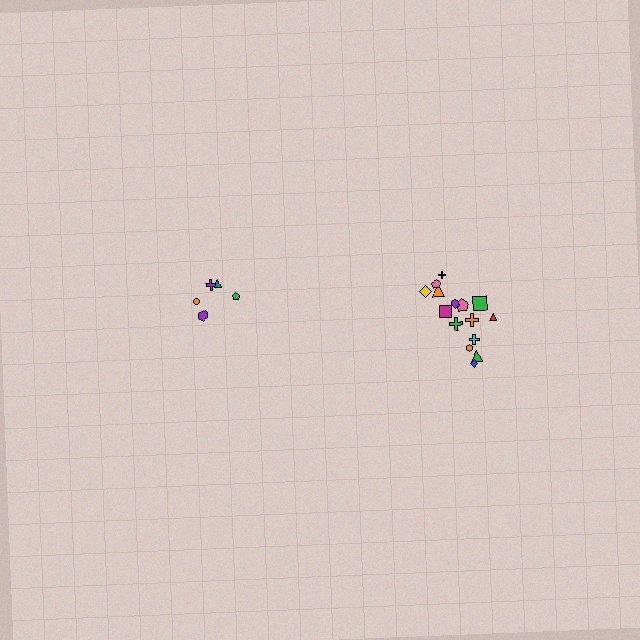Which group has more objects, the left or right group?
The right group.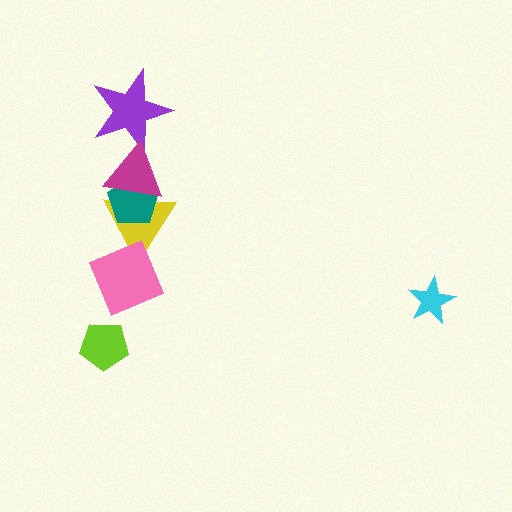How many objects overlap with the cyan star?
0 objects overlap with the cyan star.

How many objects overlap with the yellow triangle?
3 objects overlap with the yellow triangle.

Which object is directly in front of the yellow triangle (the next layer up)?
The pink diamond is directly in front of the yellow triangle.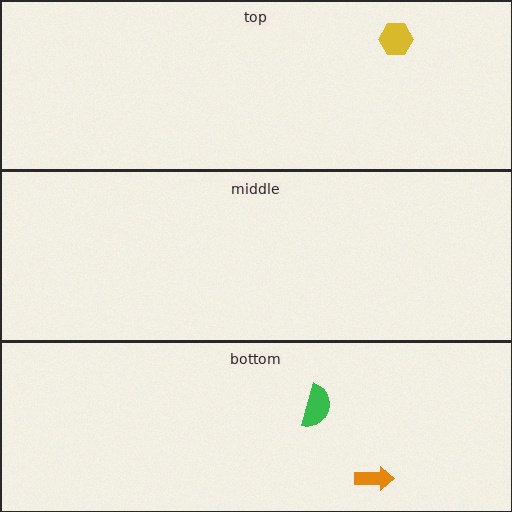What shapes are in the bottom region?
The green semicircle, the orange arrow.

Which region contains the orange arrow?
The bottom region.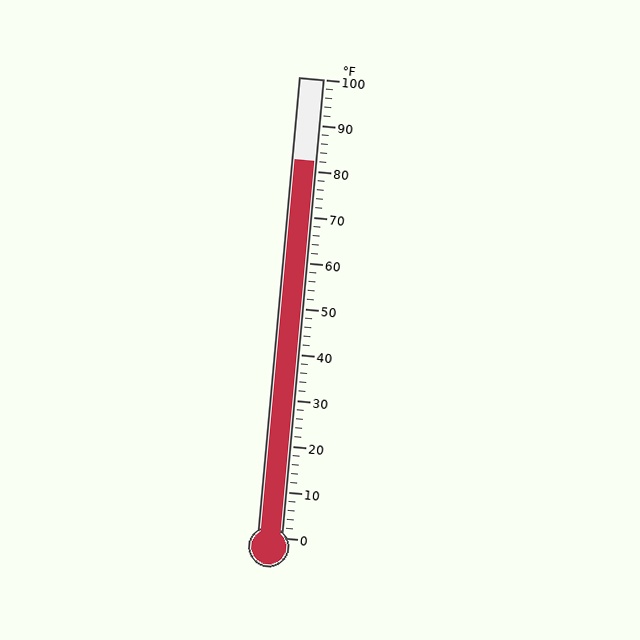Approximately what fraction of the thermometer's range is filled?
The thermometer is filled to approximately 80% of its range.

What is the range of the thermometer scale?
The thermometer scale ranges from 0°F to 100°F.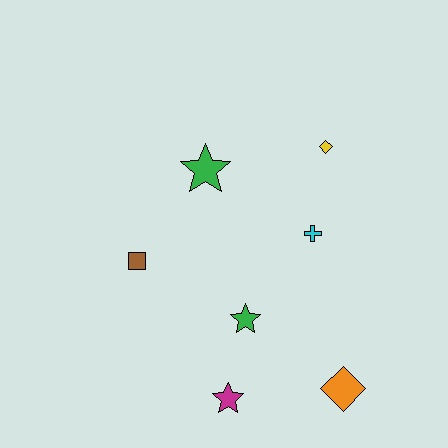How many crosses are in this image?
There is 1 cross.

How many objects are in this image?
There are 7 objects.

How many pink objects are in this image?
There are no pink objects.